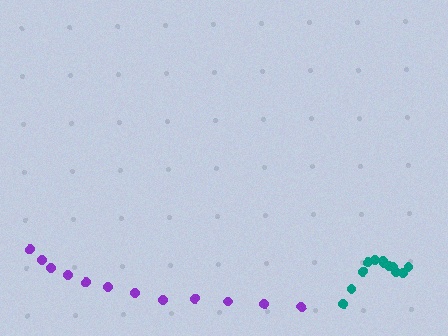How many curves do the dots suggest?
There are 2 distinct paths.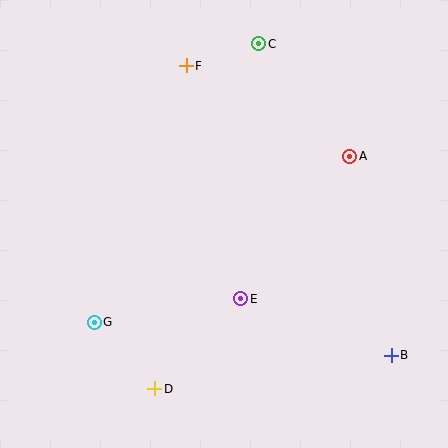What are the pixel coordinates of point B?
Point B is at (391, 355).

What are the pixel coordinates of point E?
Point E is at (241, 299).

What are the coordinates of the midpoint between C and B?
The midpoint between C and B is at (325, 200).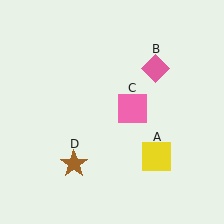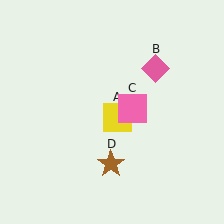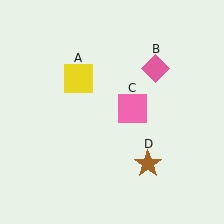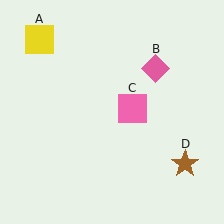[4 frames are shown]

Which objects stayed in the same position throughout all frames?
Pink diamond (object B) and pink square (object C) remained stationary.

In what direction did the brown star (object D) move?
The brown star (object D) moved right.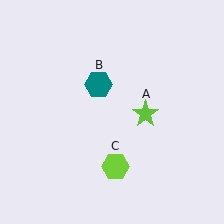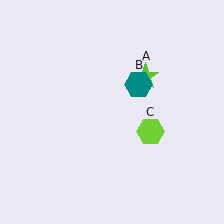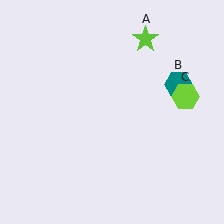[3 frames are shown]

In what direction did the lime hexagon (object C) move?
The lime hexagon (object C) moved up and to the right.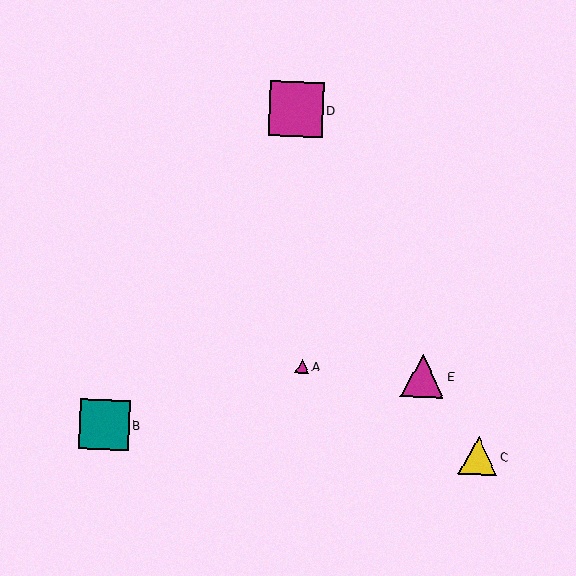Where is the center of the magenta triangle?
The center of the magenta triangle is at (423, 376).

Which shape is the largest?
The magenta square (labeled D) is the largest.